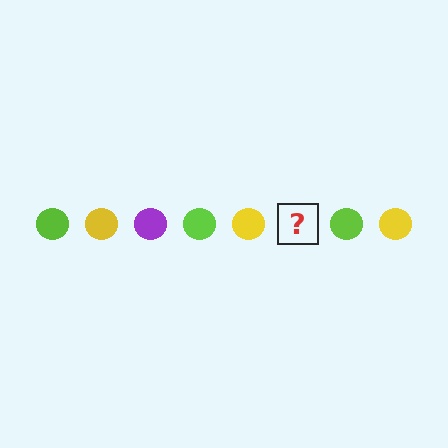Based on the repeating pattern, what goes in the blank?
The blank should be a purple circle.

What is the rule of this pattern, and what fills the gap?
The rule is that the pattern cycles through lime, yellow, purple circles. The gap should be filled with a purple circle.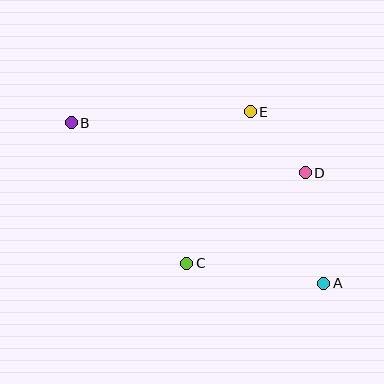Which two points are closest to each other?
Points D and E are closest to each other.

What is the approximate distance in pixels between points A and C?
The distance between A and C is approximately 139 pixels.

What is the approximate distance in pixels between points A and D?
The distance between A and D is approximately 112 pixels.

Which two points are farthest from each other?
Points A and B are farthest from each other.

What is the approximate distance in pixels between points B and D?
The distance between B and D is approximately 240 pixels.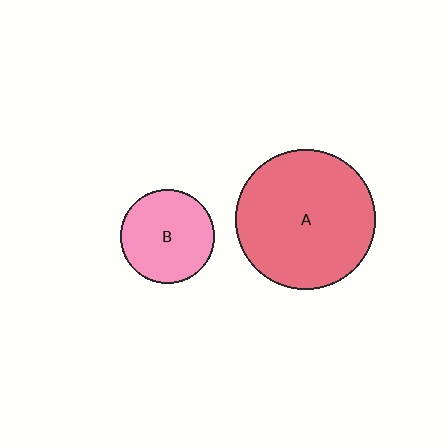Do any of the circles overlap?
No, none of the circles overlap.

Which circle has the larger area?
Circle A (red).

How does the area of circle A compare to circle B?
Approximately 2.2 times.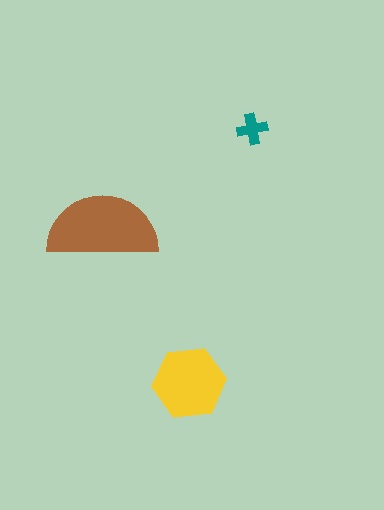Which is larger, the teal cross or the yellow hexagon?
The yellow hexagon.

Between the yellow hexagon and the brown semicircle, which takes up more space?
The brown semicircle.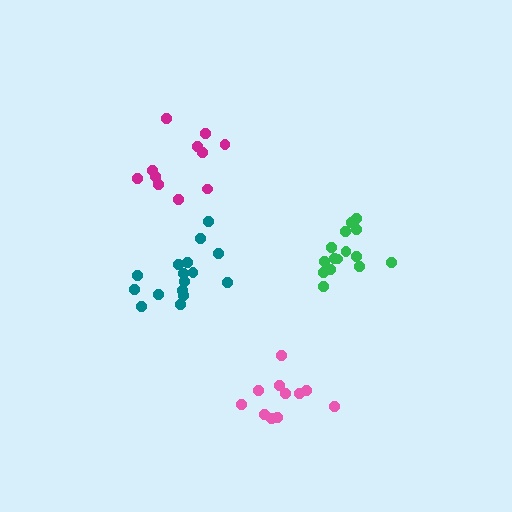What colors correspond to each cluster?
The clusters are colored: magenta, teal, pink, green.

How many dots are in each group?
Group 1: 11 dots, Group 2: 16 dots, Group 3: 11 dots, Group 4: 15 dots (53 total).